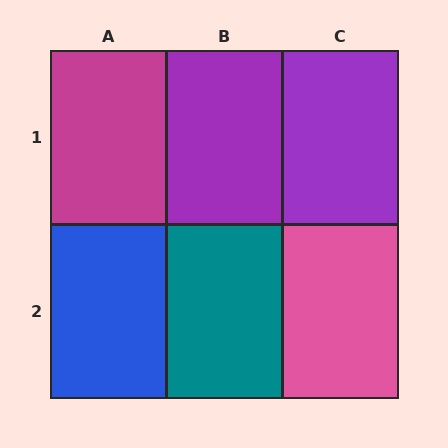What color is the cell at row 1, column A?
Magenta.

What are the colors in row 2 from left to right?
Blue, teal, pink.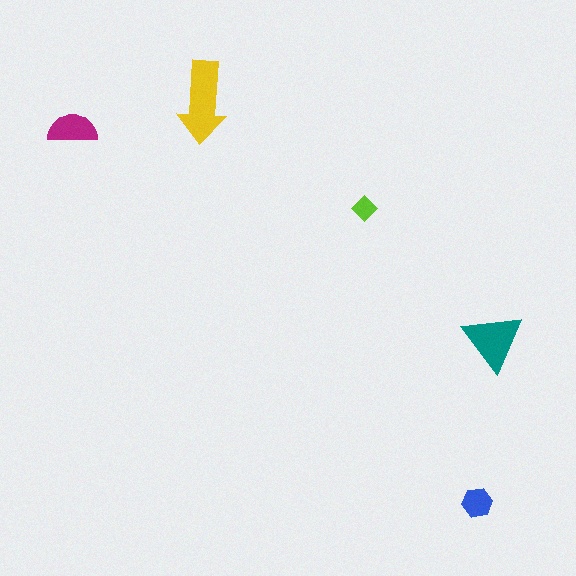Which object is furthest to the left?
The magenta semicircle is leftmost.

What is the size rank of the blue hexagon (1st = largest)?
4th.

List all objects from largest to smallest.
The yellow arrow, the teal triangle, the magenta semicircle, the blue hexagon, the lime diamond.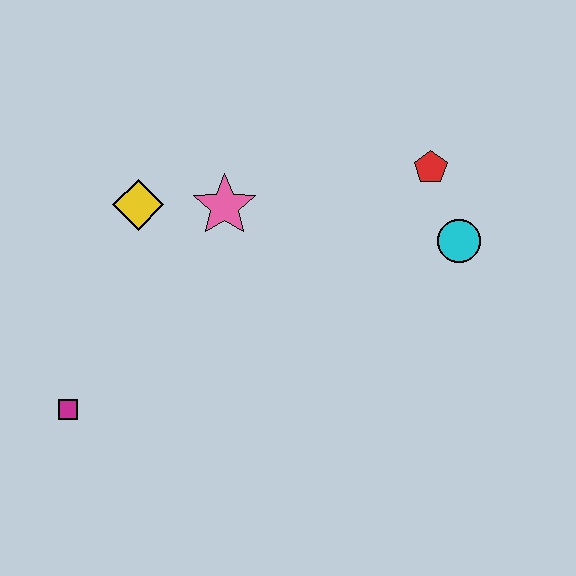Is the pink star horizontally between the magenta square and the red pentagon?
Yes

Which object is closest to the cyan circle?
The red pentagon is closest to the cyan circle.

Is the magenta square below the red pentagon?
Yes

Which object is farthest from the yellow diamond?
The cyan circle is farthest from the yellow diamond.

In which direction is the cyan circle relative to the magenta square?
The cyan circle is to the right of the magenta square.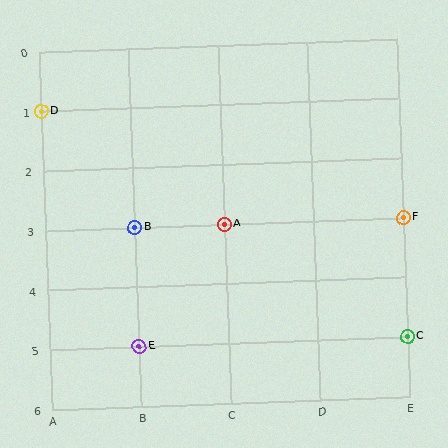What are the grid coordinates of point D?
Point D is at grid coordinates (A, 1).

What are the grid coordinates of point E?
Point E is at grid coordinates (B, 5).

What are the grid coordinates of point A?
Point A is at grid coordinates (C, 3).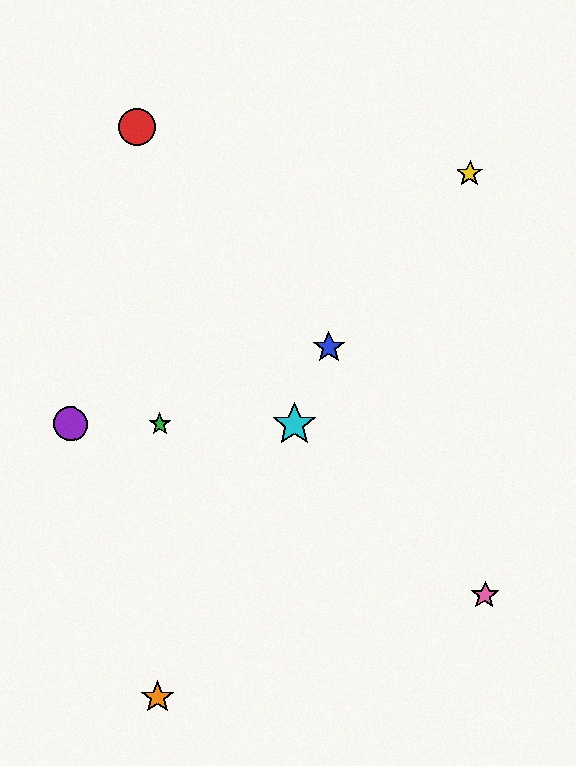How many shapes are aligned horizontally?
3 shapes (the green star, the purple circle, the cyan star) are aligned horizontally.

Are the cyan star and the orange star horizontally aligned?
No, the cyan star is at y≈424 and the orange star is at y≈697.